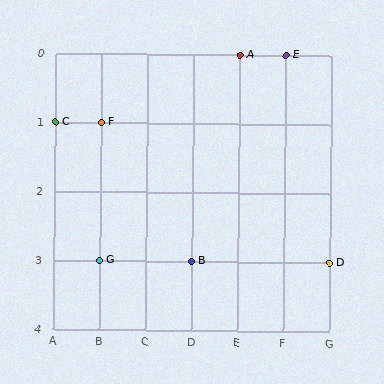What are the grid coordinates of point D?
Point D is at grid coordinates (G, 3).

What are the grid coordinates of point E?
Point E is at grid coordinates (F, 0).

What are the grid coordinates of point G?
Point G is at grid coordinates (B, 3).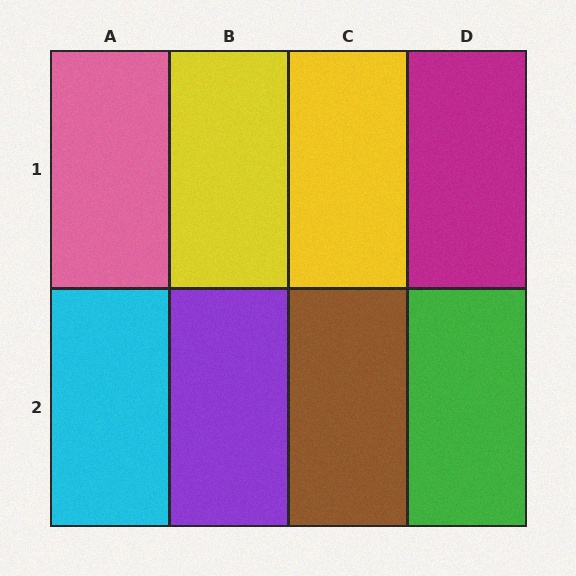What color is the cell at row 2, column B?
Purple.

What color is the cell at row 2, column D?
Green.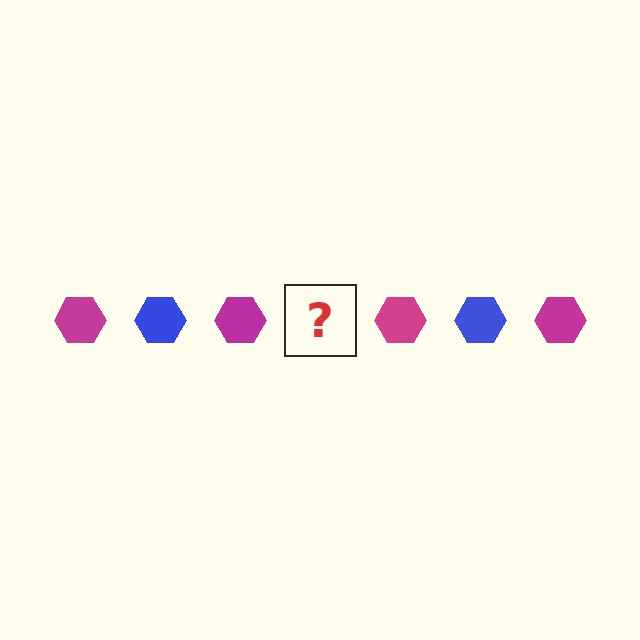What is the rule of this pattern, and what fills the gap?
The rule is that the pattern cycles through magenta, blue hexagons. The gap should be filled with a blue hexagon.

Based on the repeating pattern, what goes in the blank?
The blank should be a blue hexagon.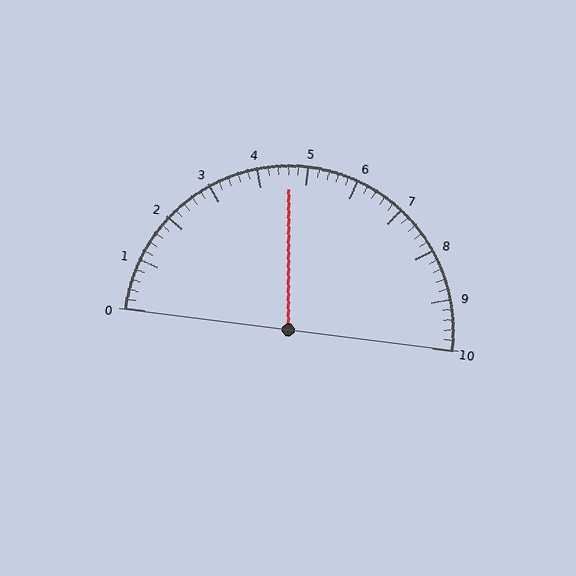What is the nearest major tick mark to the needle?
The nearest major tick mark is 5.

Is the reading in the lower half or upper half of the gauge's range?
The reading is in the lower half of the range (0 to 10).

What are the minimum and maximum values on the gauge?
The gauge ranges from 0 to 10.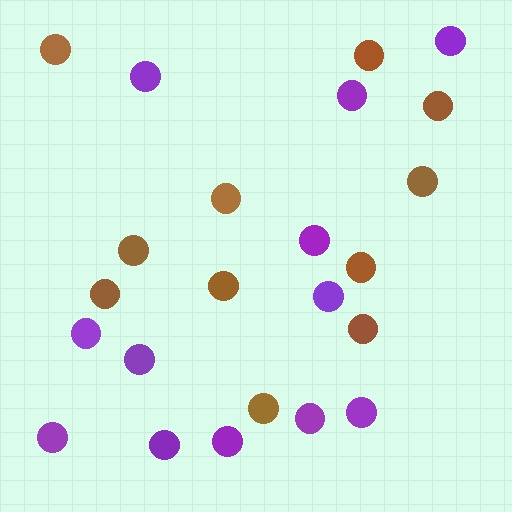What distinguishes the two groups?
There are 2 groups: one group of brown circles (11) and one group of purple circles (12).